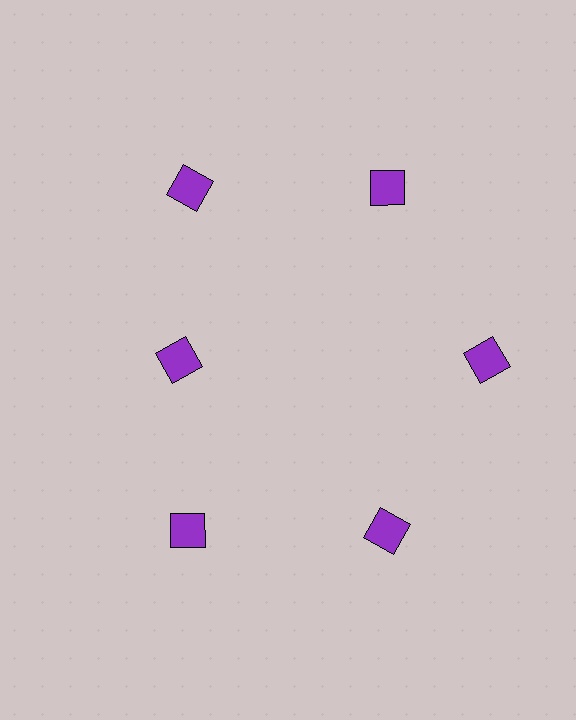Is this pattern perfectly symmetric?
No. The 6 purple diamonds are arranged in a ring, but one element near the 9 o'clock position is pulled inward toward the center, breaking the 6-fold rotational symmetry.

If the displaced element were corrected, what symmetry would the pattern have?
It would have 6-fold rotational symmetry — the pattern would map onto itself every 60 degrees.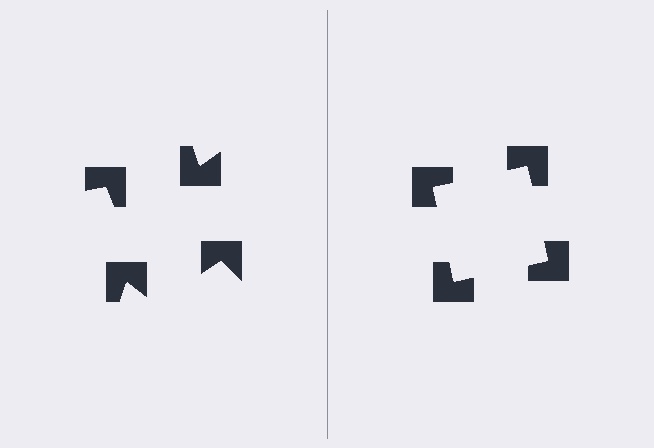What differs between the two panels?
The notched squares are positioned identically on both sides; only the wedge orientations differ. On the right they align to a square; on the left they are misaligned.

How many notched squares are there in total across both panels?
8 — 4 on each side.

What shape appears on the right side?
An illusory square.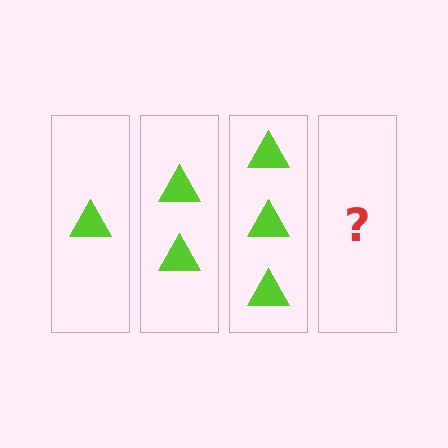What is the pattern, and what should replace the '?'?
The pattern is that each step adds one more triangle. The '?' should be 4 triangles.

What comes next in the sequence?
The next element should be 4 triangles.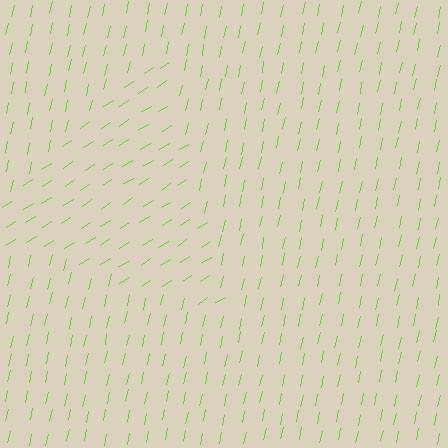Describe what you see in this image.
The image is filled with small lime line segments. A triangle region in the image has lines oriented differently from the surrounding lines, creating a visible texture boundary.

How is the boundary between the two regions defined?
The boundary is defined purely by a change in line orientation (approximately 45 degrees difference). All lines are the same color and thickness.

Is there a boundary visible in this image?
Yes, there is a texture boundary formed by a change in line orientation.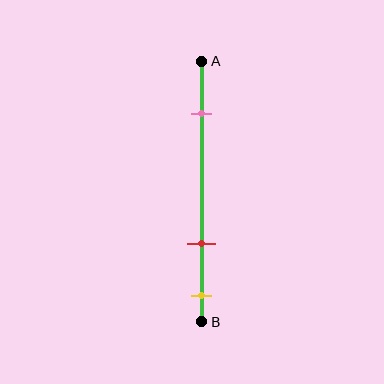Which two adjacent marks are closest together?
The red and yellow marks are the closest adjacent pair.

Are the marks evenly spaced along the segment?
No, the marks are not evenly spaced.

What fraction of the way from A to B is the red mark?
The red mark is approximately 70% (0.7) of the way from A to B.